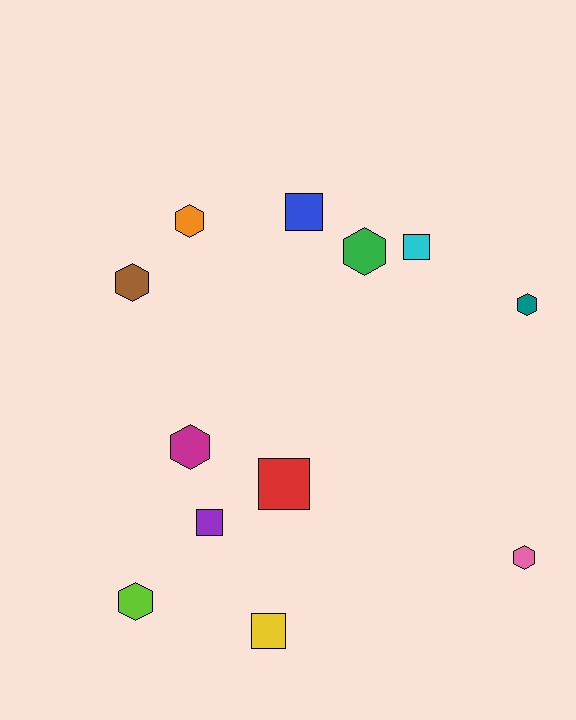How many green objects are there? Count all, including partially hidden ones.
There is 1 green object.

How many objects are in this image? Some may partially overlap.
There are 12 objects.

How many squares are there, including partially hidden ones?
There are 5 squares.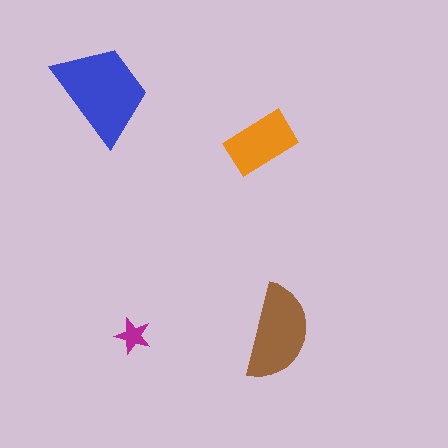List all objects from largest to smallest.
The blue trapezoid, the brown semicircle, the orange rectangle, the magenta star.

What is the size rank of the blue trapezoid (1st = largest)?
1st.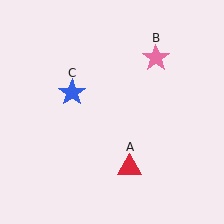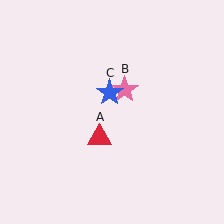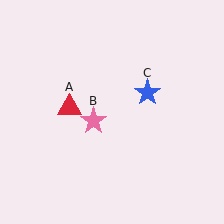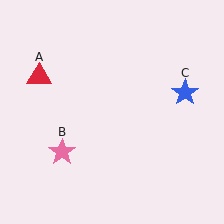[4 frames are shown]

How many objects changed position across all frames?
3 objects changed position: red triangle (object A), pink star (object B), blue star (object C).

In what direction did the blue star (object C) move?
The blue star (object C) moved right.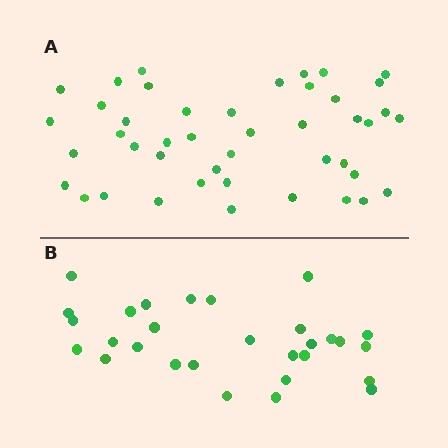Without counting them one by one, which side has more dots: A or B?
Region A (the top region) has more dots.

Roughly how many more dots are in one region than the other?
Region A has approximately 15 more dots than region B.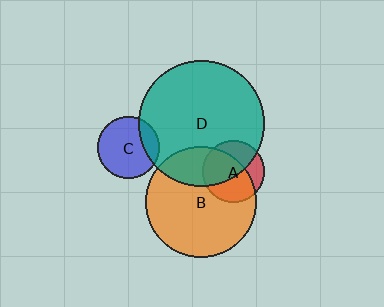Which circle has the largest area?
Circle D (teal).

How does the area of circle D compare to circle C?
Approximately 4.0 times.